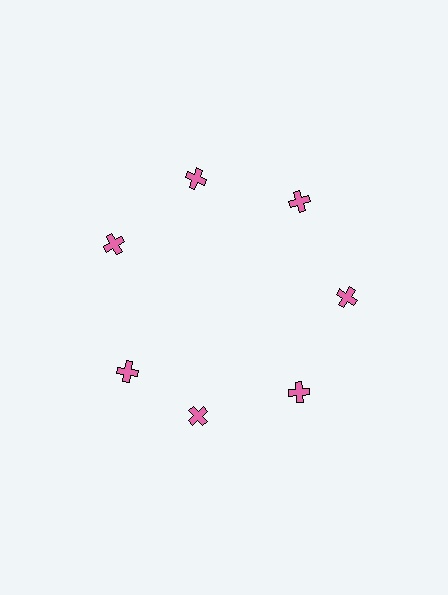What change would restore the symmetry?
The symmetry would be restored by rotating it back into even spacing with its neighbors so that all 7 crosses sit at equal angles and equal distance from the center.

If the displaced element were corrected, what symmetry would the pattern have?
It would have 7-fold rotational symmetry — the pattern would map onto itself every 51 degrees.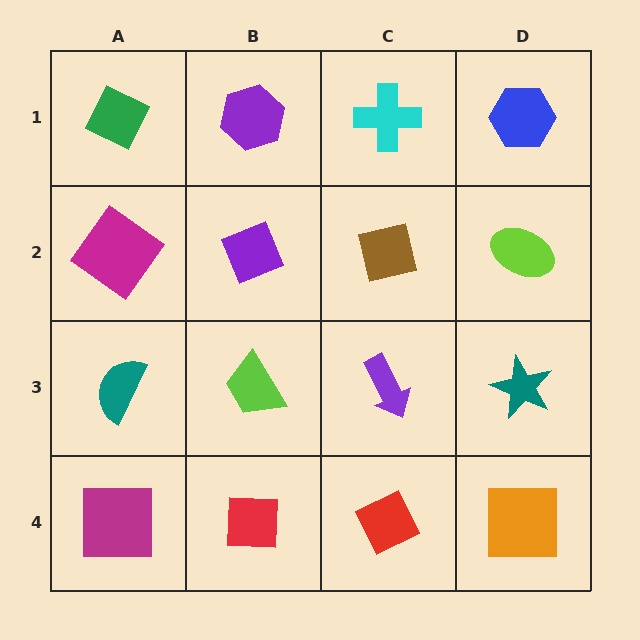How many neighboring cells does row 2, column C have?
4.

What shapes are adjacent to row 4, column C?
A purple arrow (row 3, column C), a red square (row 4, column B), an orange square (row 4, column D).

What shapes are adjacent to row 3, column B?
A purple diamond (row 2, column B), a red square (row 4, column B), a teal semicircle (row 3, column A), a purple arrow (row 3, column C).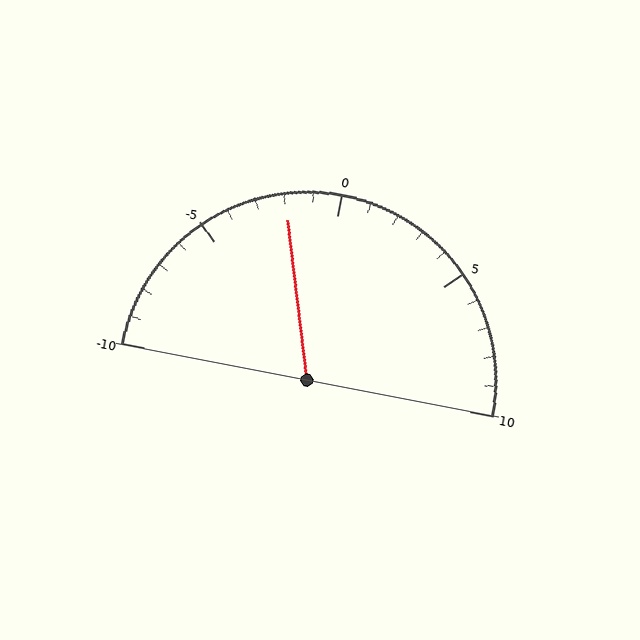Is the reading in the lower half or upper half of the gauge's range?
The reading is in the lower half of the range (-10 to 10).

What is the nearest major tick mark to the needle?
The nearest major tick mark is 0.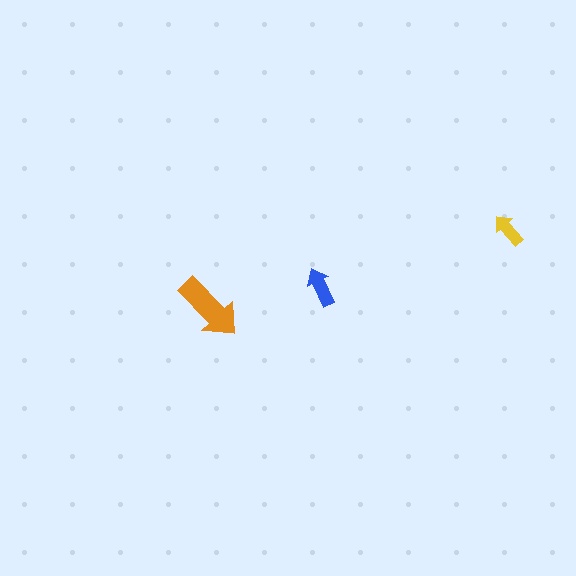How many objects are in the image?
There are 3 objects in the image.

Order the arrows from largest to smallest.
the orange one, the blue one, the yellow one.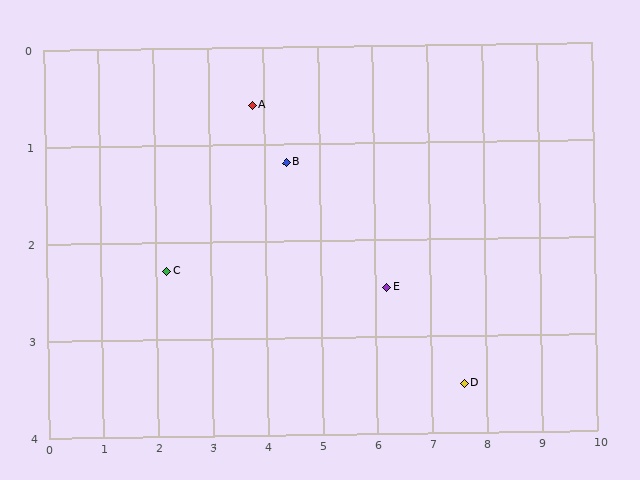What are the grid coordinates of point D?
Point D is at approximately (7.6, 3.5).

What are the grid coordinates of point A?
Point A is at approximately (3.8, 0.6).